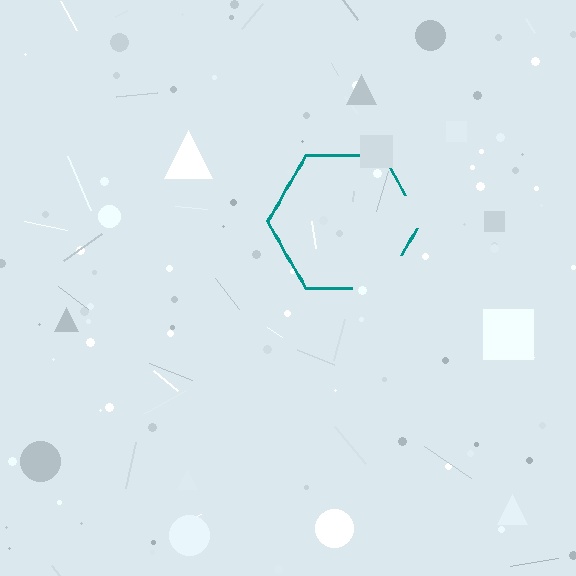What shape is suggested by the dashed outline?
The dashed outline suggests a hexagon.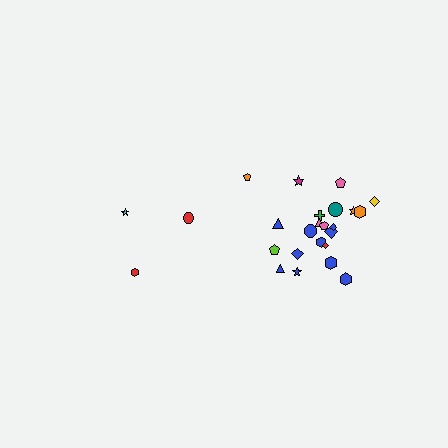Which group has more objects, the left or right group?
The right group.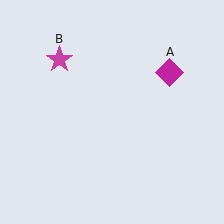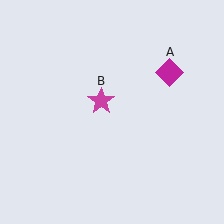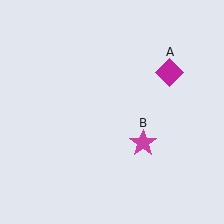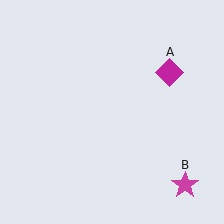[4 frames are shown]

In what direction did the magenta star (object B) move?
The magenta star (object B) moved down and to the right.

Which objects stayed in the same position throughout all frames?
Magenta diamond (object A) remained stationary.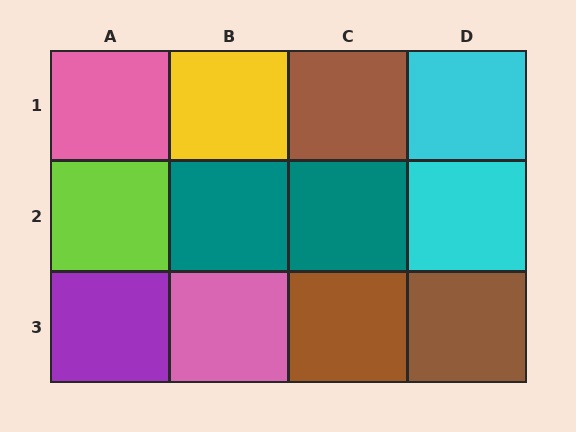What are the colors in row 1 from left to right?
Pink, yellow, brown, cyan.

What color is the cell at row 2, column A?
Lime.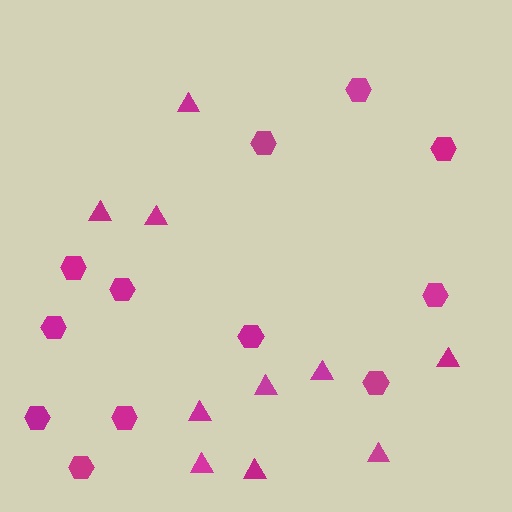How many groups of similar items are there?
There are 2 groups: one group of triangles (10) and one group of hexagons (12).